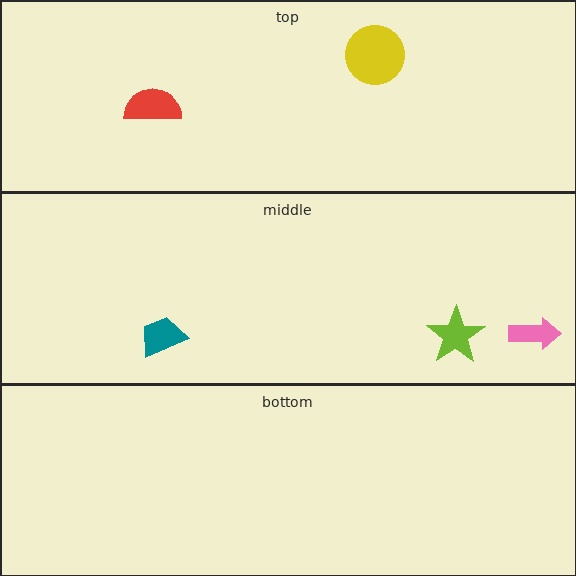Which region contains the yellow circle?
The top region.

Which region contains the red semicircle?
The top region.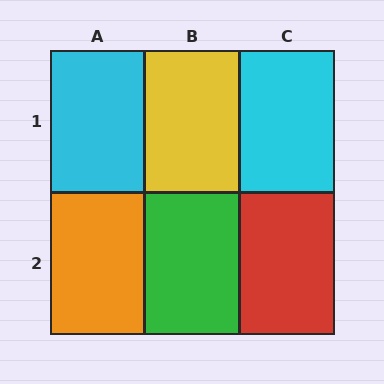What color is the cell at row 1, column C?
Cyan.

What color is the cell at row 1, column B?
Yellow.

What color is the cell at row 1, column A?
Cyan.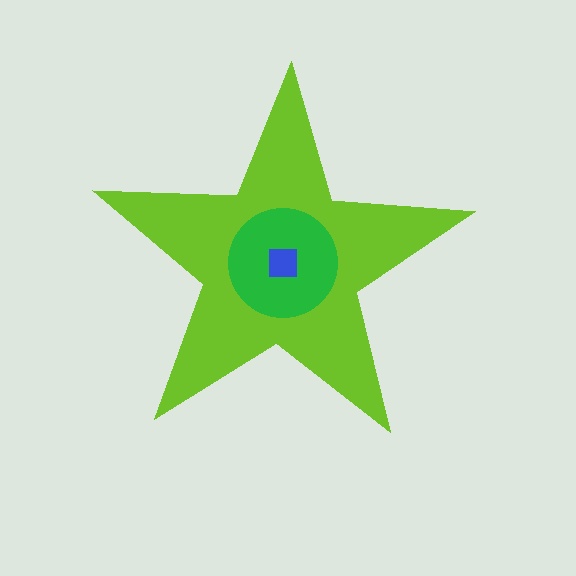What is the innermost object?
The blue square.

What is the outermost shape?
The lime star.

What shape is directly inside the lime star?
The green circle.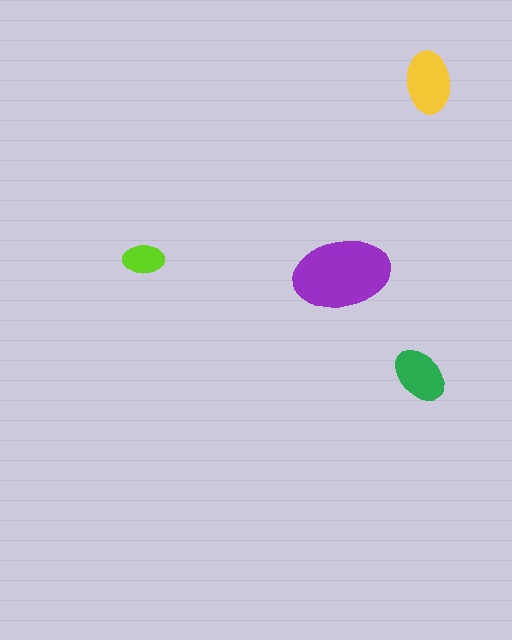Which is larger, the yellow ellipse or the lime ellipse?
The yellow one.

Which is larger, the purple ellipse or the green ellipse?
The purple one.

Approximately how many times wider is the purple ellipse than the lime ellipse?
About 2.5 times wider.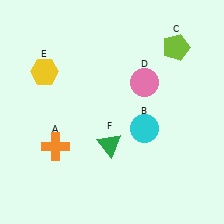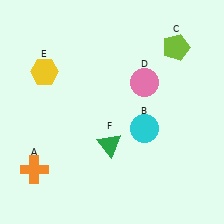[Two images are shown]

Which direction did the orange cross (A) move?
The orange cross (A) moved down.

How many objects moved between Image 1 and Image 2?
1 object moved between the two images.